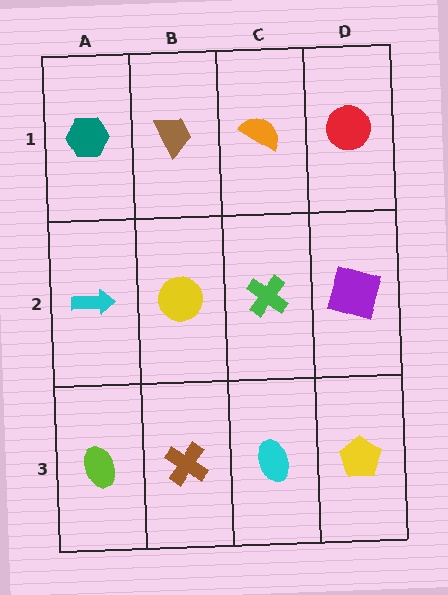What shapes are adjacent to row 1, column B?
A yellow circle (row 2, column B), a teal hexagon (row 1, column A), an orange semicircle (row 1, column C).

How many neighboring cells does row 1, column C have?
3.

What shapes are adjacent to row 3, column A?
A cyan arrow (row 2, column A), a brown cross (row 3, column B).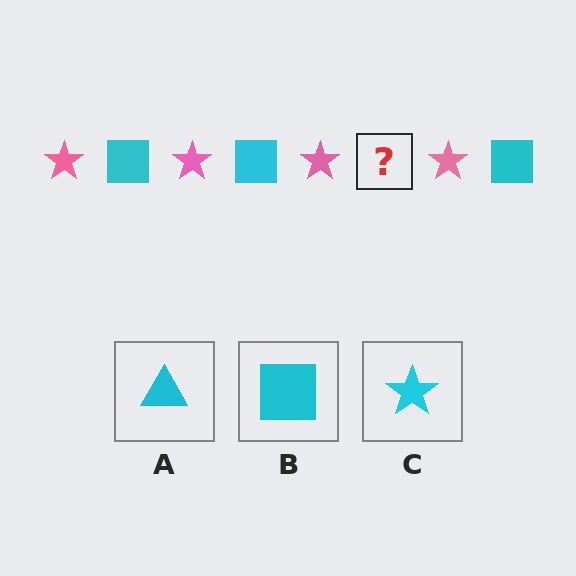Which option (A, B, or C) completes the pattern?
B.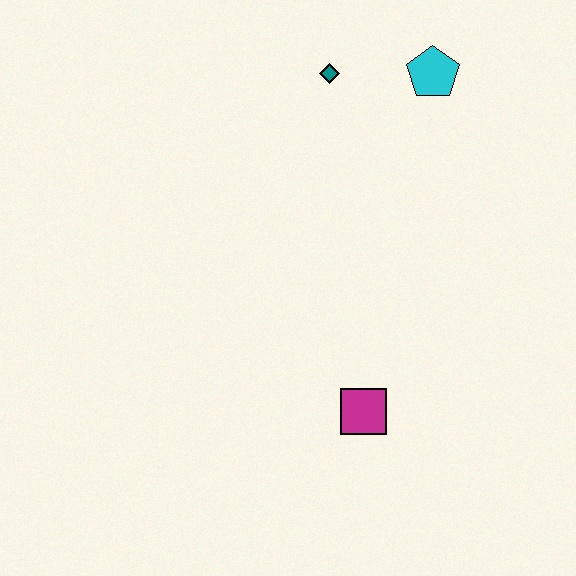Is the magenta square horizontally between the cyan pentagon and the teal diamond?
Yes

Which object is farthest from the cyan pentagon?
The magenta square is farthest from the cyan pentagon.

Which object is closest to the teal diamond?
The cyan pentagon is closest to the teal diamond.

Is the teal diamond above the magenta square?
Yes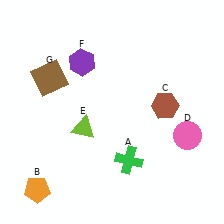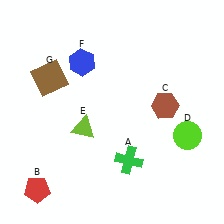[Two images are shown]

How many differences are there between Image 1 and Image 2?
There are 3 differences between the two images.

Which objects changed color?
B changed from orange to red. D changed from pink to lime. F changed from purple to blue.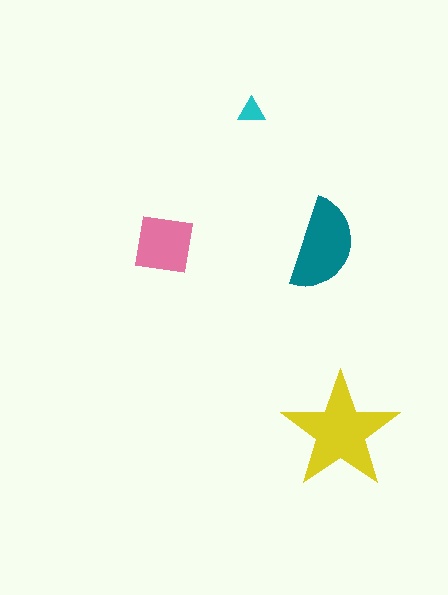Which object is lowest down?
The yellow star is bottommost.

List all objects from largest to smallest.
The yellow star, the teal semicircle, the pink square, the cyan triangle.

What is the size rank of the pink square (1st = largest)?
3rd.